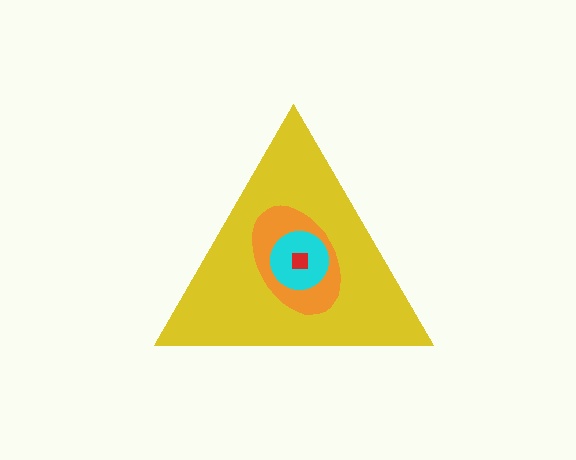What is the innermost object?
The red square.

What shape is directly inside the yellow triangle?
The orange ellipse.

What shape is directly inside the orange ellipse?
The cyan circle.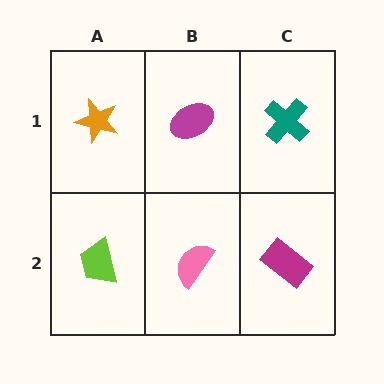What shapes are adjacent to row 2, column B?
A magenta ellipse (row 1, column B), a lime trapezoid (row 2, column A), a magenta rectangle (row 2, column C).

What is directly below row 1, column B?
A pink semicircle.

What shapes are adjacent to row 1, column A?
A lime trapezoid (row 2, column A), a magenta ellipse (row 1, column B).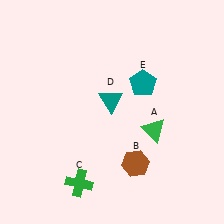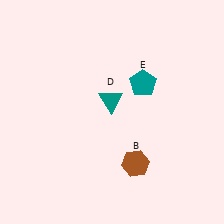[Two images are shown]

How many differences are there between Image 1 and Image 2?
There are 2 differences between the two images.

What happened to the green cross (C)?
The green cross (C) was removed in Image 2. It was in the bottom-left area of Image 1.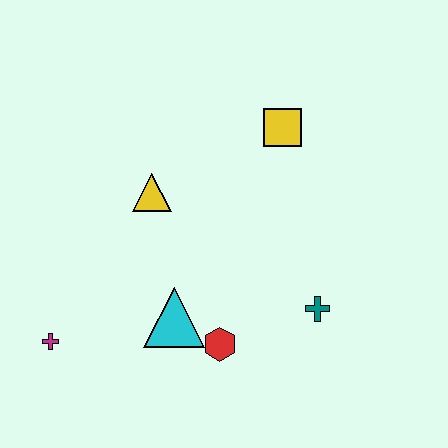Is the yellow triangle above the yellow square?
No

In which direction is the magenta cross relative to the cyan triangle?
The magenta cross is to the left of the cyan triangle.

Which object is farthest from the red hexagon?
The yellow square is farthest from the red hexagon.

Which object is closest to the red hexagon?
The cyan triangle is closest to the red hexagon.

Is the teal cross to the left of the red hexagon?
No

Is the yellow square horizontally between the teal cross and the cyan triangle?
Yes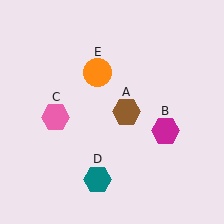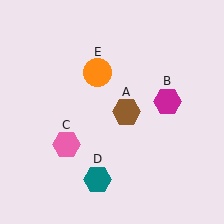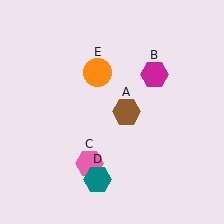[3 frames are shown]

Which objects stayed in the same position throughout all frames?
Brown hexagon (object A) and teal hexagon (object D) and orange circle (object E) remained stationary.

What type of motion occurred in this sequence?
The magenta hexagon (object B), pink hexagon (object C) rotated counterclockwise around the center of the scene.